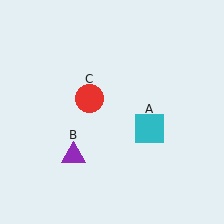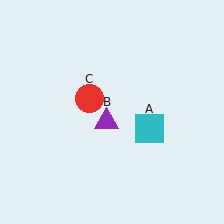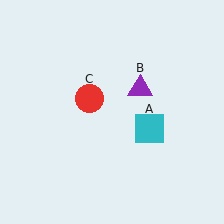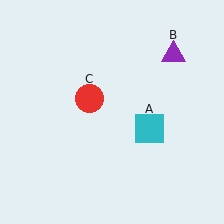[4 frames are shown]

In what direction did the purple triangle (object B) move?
The purple triangle (object B) moved up and to the right.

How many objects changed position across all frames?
1 object changed position: purple triangle (object B).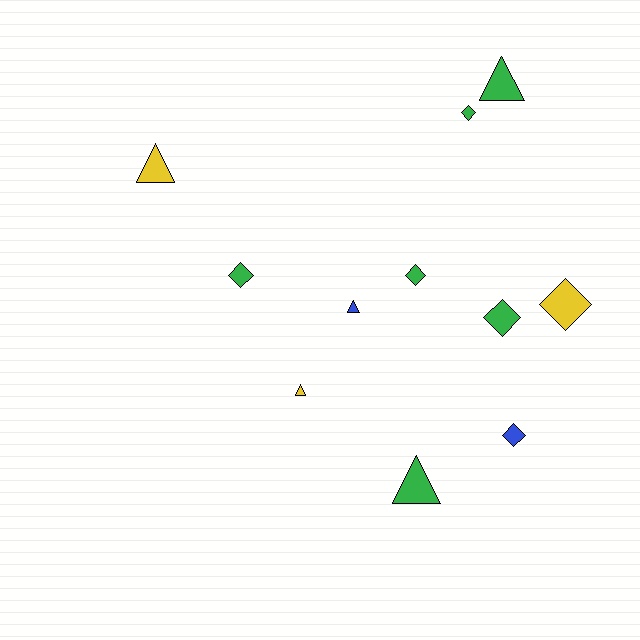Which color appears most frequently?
Green, with 6 objects.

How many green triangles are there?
There are 2 green triangles.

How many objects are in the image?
There are 11 objects.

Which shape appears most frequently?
Diamond, with 6 objects.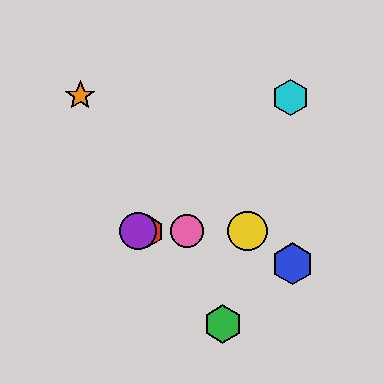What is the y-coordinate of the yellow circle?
The yellow circle is at y≈231.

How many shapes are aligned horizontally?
4 shapes (the red hexagon, the yellow circle, the purple circle, the pink circle) are aligned horizontally.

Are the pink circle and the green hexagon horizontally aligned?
No, the pink circle is at y≈231 and the green hexagon is at y≈324.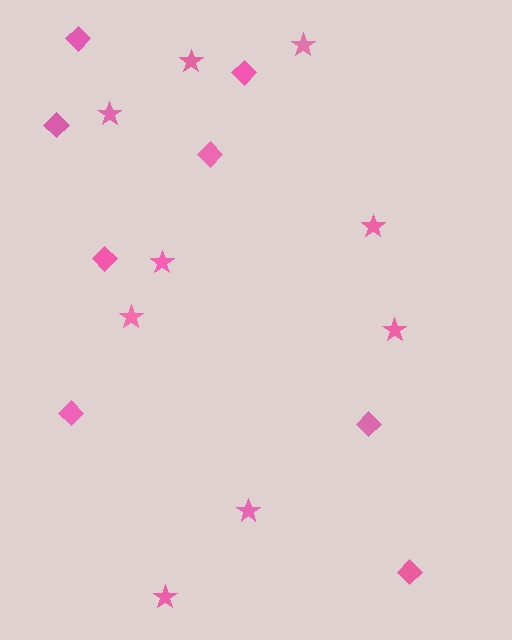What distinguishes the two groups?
There are 2 groups: one group of stars (9) and one group of diamonds (8).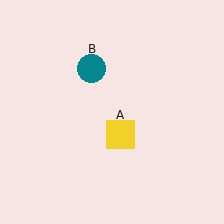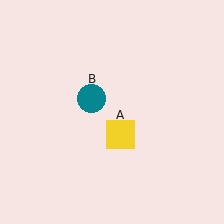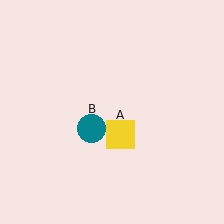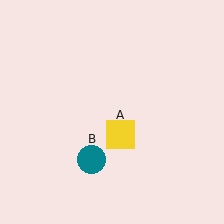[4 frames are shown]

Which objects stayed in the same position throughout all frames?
Yellow square (object A) remained stationary.